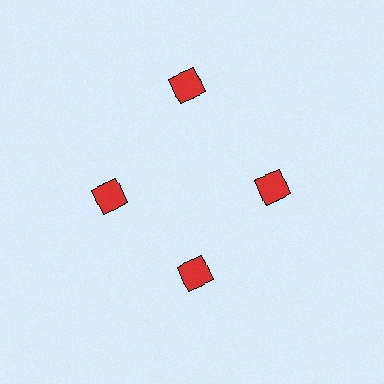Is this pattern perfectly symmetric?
No. The 4 red squares are arranged in a ring, but one element near the 12 o'clock position is pushed outward from the center, breaking the 4-fold rotational symmetry.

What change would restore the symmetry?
The symmetry would be restored by moving it inward, back onto the ring so that all 4 squares sit at equal angles and equal distance from the center.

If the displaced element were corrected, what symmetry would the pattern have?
It would have 4-fold rotational symmetry — the pattern would map onto itself every 90 degrees.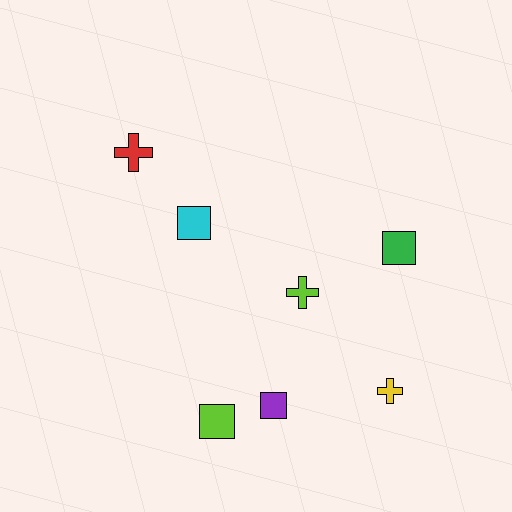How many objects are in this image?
There are 7 objects.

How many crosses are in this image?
There are 3 crosses.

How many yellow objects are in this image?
There is 1 yellow object.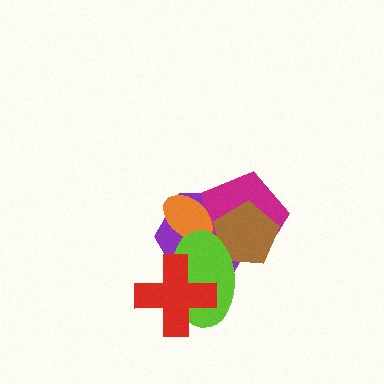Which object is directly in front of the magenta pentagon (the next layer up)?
The brown pentagon is directly in front of the magenta pentagon.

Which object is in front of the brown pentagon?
The lime ellipse is in front of the brown pentagon.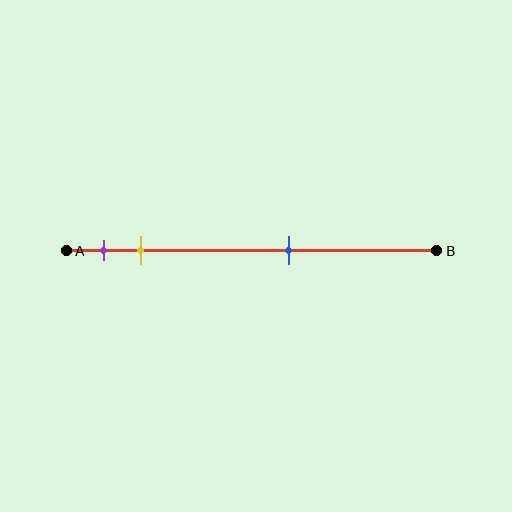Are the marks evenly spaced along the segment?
No, the marks are not evenly spaced.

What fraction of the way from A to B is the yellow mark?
The yellow mark is approximately 20% (0.2) of the way from A to B.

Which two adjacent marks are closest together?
The purple and yellow marks are the closest adjacent pair.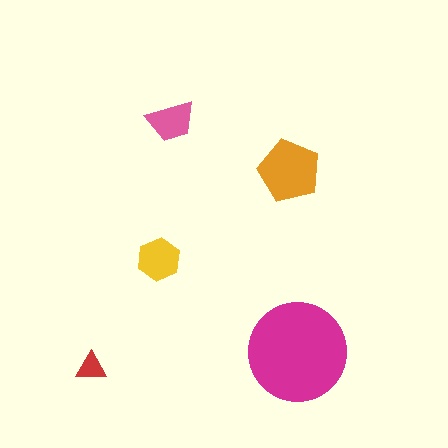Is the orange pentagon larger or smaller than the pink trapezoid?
Larger.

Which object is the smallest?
The red triangle.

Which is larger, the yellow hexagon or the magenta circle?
The magenta circle.